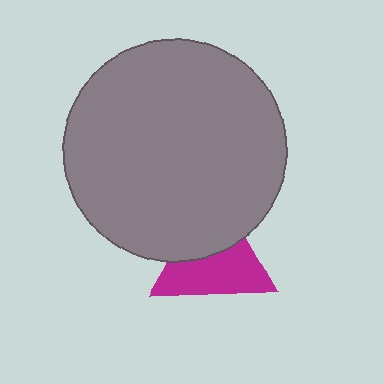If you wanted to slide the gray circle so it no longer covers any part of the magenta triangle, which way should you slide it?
Slide it up — that is the most direct way to separate the two shapes.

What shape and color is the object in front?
The object in front is a gray circle.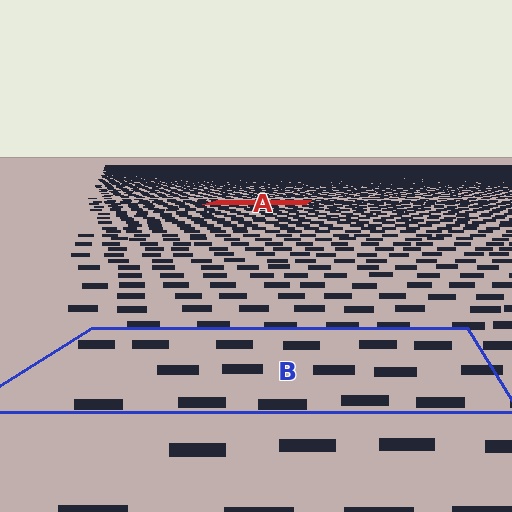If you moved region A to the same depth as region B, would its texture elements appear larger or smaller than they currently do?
They would appear larger. At a closer depth, the same texture elements are projected at a bigger on-screen size.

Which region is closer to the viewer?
Region B is closer. The texture elements there are larger and more spread out.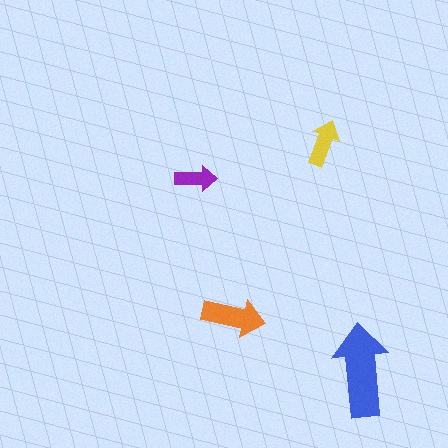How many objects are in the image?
There are 4 objects in the image.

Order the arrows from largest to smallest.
the blue one, the orange one, the yellow one, the purple one.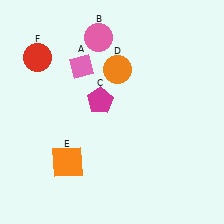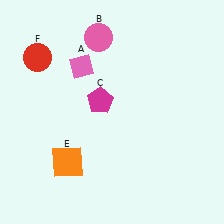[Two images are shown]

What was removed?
The orange circle (D) was removed in Image 2.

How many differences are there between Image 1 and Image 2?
There is 1 difference between the two images.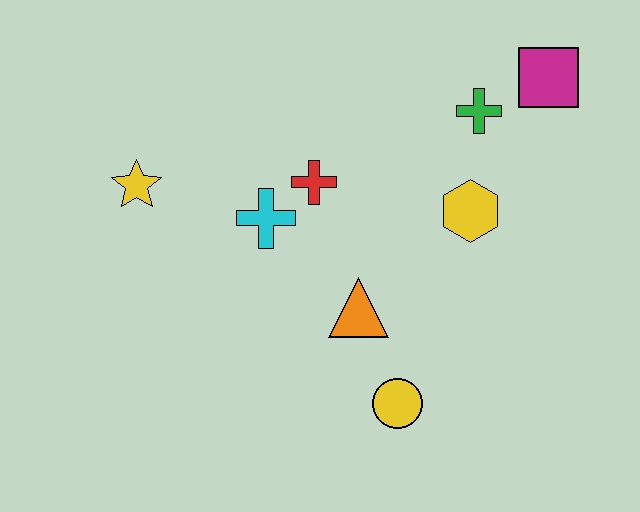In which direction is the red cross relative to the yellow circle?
The red cross is above the yellow circle.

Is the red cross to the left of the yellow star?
No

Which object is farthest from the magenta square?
The yellow star is farthest from the magenta square.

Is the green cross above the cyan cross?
Yes